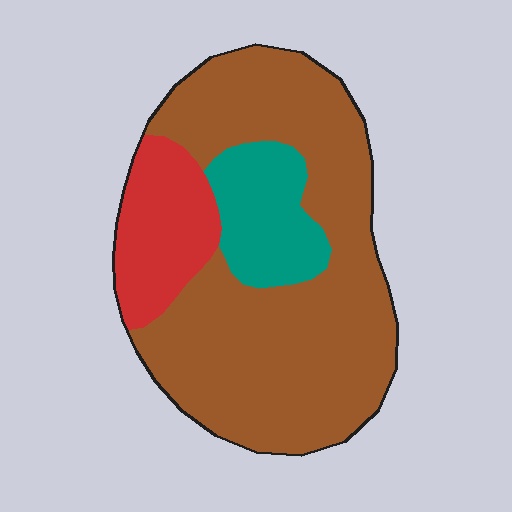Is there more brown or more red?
Brown.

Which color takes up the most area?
Brown, at roughly 70%.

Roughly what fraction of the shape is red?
Red covers about 15% of the shape.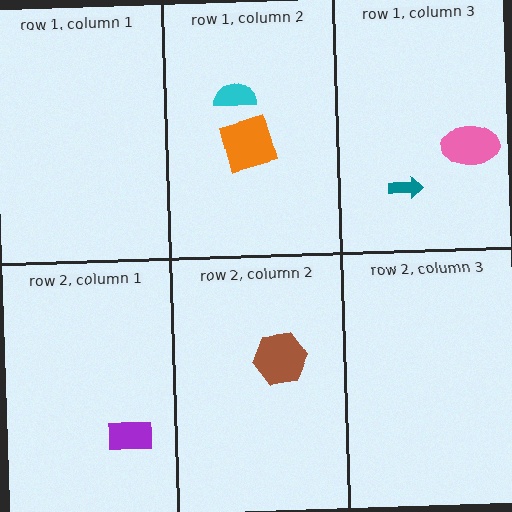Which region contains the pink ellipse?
The row 1, column 3 region.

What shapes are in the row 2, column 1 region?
The purple rectangle.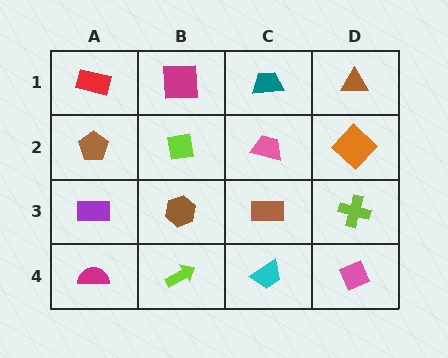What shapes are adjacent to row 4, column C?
A brown rectangle (row 3, column C), a lime arrow (row 4, column B), a pink diamond (row 4, column D).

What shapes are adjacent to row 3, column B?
A lime square (row 2, column B), a lime arrow (row 4, column B), a purple rectangle (row 3, column A), a brown rectangle (row 3, column C).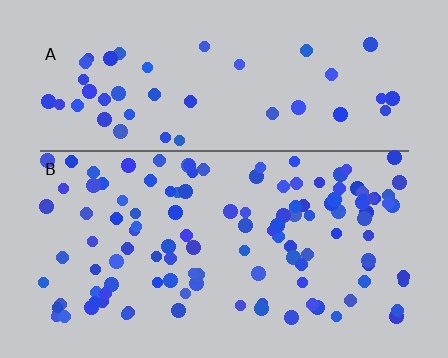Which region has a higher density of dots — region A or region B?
B (the bottom).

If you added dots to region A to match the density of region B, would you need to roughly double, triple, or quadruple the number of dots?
Approximately double.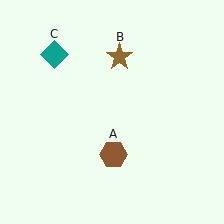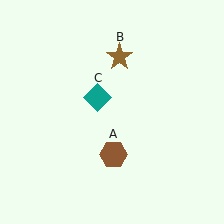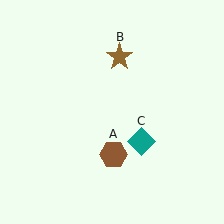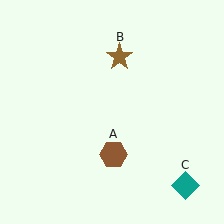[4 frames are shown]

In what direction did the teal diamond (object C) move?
The teal diamond (object C) moved down and to the right.